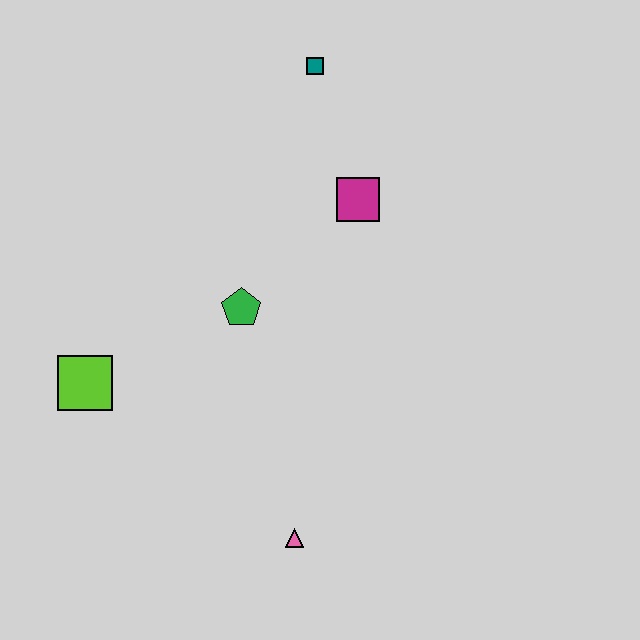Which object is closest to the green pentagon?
The magenta square is closest to the green pentagon.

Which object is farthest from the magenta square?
The pink triangle is farthest from the magenta square.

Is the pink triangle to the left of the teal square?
Yes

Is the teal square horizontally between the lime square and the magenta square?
Yes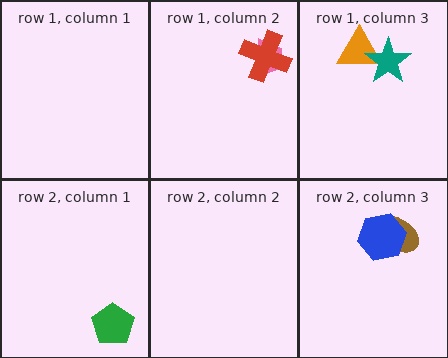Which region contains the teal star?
The row 1, column 3 region.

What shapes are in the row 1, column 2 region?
The pink trapezoid, the red cross.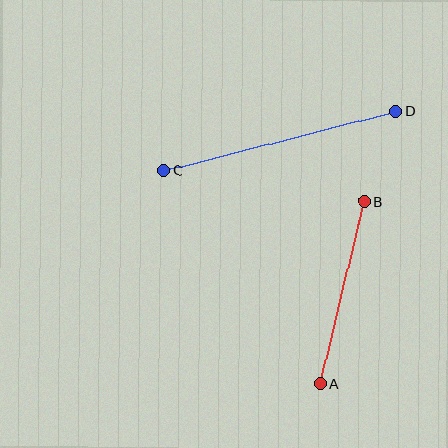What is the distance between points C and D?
The distance is approximately 240 pixels.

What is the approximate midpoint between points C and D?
The midpoint is at approximately (280, 141) pixels.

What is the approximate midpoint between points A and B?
The midpoint is at approximately (342, 293) pixels.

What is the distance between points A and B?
The distance is approximately 188 pixels.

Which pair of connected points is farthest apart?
Points C and D are farthest apart.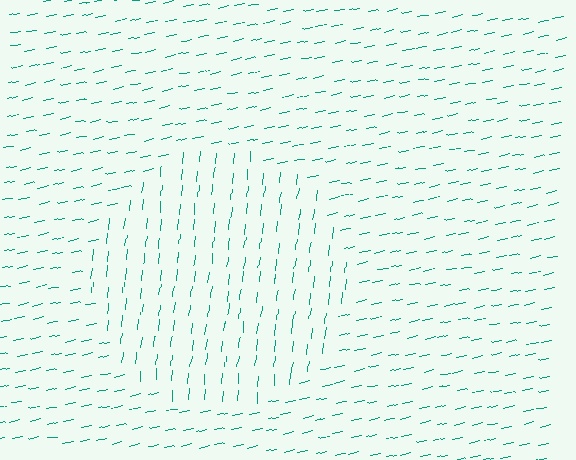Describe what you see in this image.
The image is filled with small teal line segments. A circle region in the image has lines oriented differently from the surrounding lines, creating a visible texture boundary.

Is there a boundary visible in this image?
Yes, there is a texture boundary formed by a change in line orientation.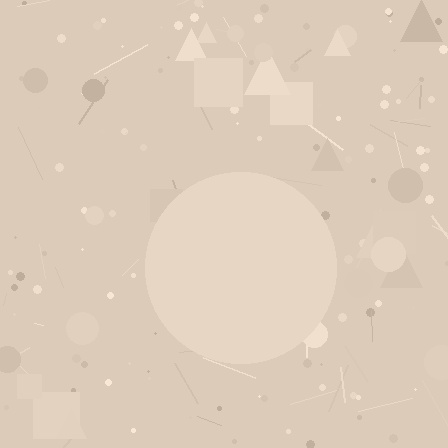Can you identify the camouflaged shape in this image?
The camouflaged shape is a circle.